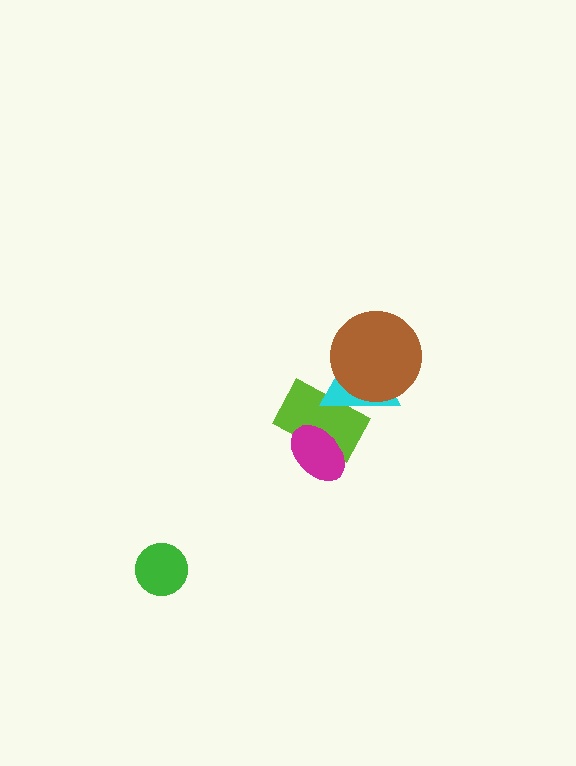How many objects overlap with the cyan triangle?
2 objects overlap with the cyan triangle.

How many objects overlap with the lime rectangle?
2 objects overlap with the lime rectangle.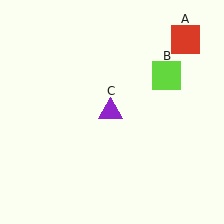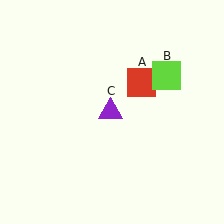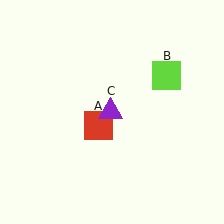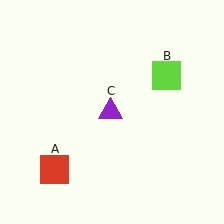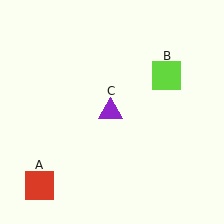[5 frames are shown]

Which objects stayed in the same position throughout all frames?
Lime square (object B) and purple triangle (object C) remained stationary.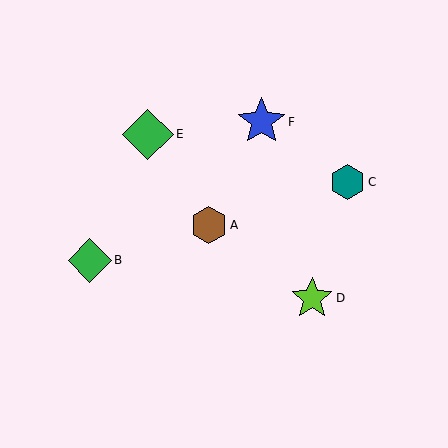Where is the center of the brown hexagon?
The center of the brown hexagon is at (209, 225).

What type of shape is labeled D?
Shape D is a lime star.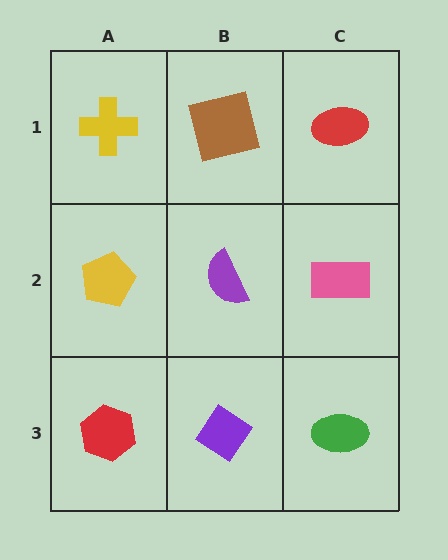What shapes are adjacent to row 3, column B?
A purple semicircle (row 2, column B), a red hexagon (row 3, column A), a green ellipse (row 3, column C).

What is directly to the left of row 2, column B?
A yellow pentagon.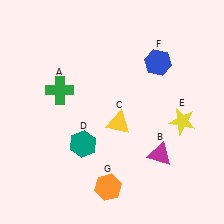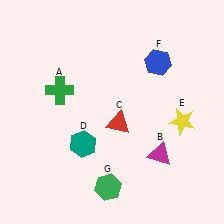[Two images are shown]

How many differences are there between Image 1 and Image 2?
There are 2 differences between the two images.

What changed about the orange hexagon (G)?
In Image 1, G is orange. In Image 2, it changed to green.